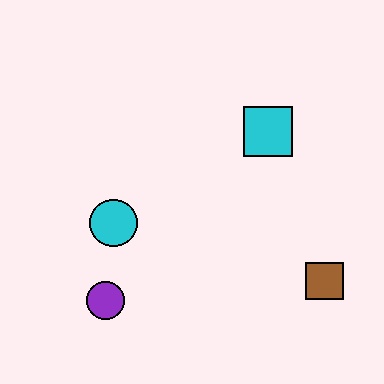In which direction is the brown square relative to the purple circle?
The brown square is to the right of the purple circle.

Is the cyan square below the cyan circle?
No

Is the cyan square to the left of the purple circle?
No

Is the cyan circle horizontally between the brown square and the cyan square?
No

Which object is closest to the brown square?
The cyan square is closest to the brown square.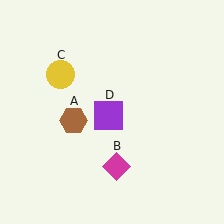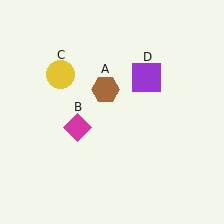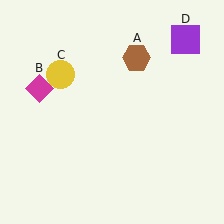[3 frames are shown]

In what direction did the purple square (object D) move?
The purple square (object D) moved up and to the right.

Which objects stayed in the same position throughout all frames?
Yellow circle (object C) remained stationary.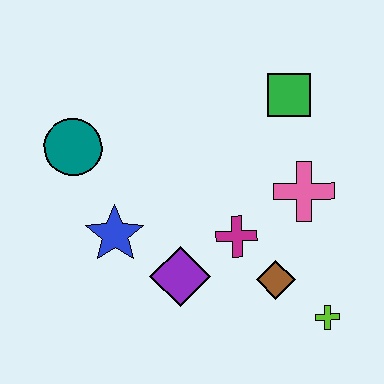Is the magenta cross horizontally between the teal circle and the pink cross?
Yes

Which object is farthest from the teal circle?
The lime cross is farthest from the teal circle.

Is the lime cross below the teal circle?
Yes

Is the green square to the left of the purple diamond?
No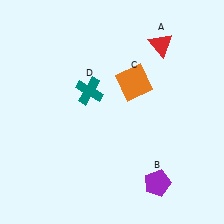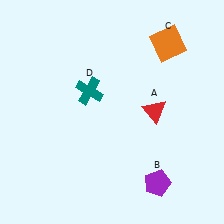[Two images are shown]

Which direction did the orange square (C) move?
The orange square (C) moved up.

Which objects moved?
The objects that moved are: the red triangle (A), the orange square (C).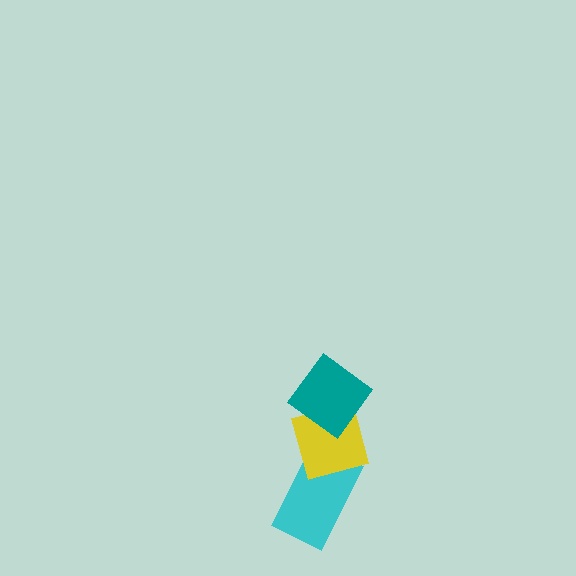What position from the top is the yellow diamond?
The yellow diamond is 2nd from the top.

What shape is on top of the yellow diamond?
The teal diamond is on top of the yellow diamond.